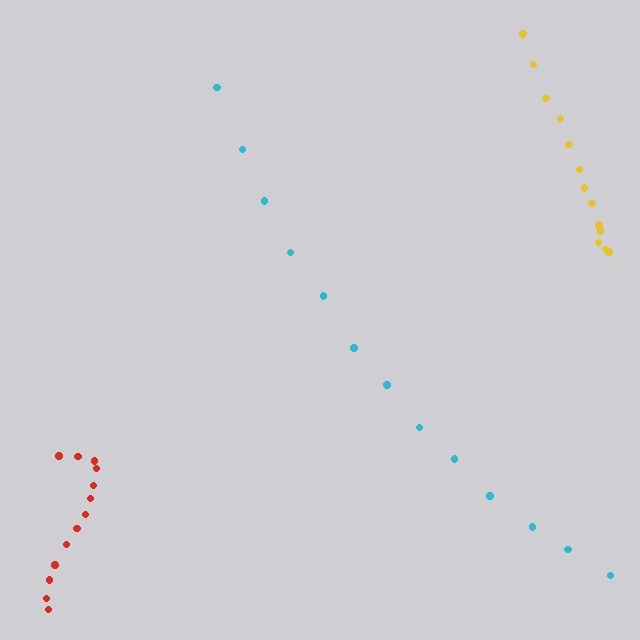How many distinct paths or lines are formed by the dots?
There are 3 distinct paths.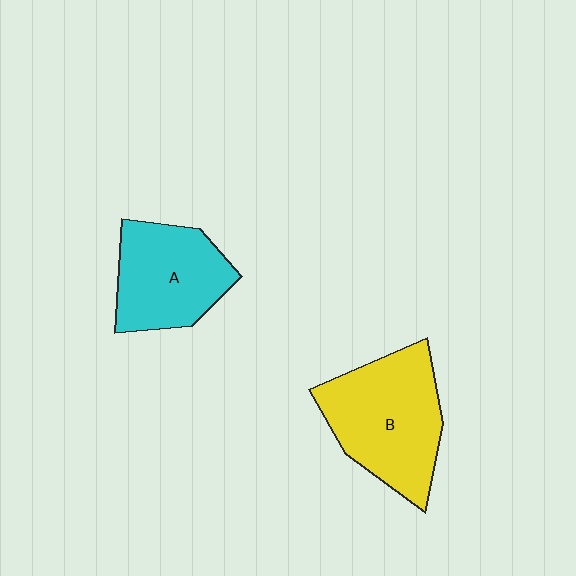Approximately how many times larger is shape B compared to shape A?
Approximately 1.3 times.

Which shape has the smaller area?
Shape A (cyan).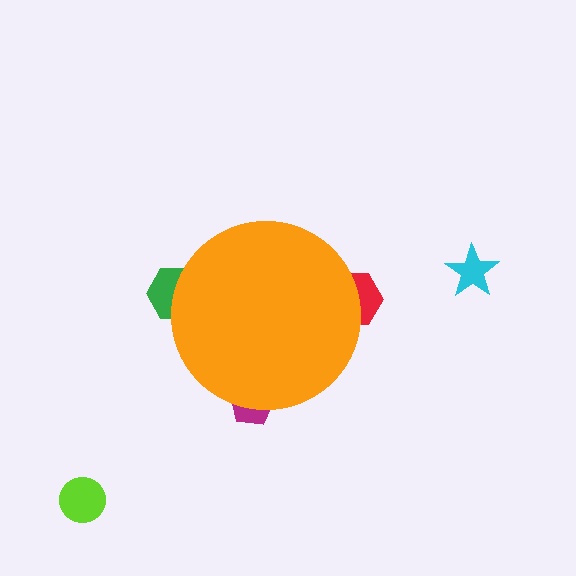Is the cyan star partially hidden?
No, the cyan star is fully visible.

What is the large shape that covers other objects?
An orange circle.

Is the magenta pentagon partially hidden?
Yes, the magenta pentagon is partially hidden behind the orange circle.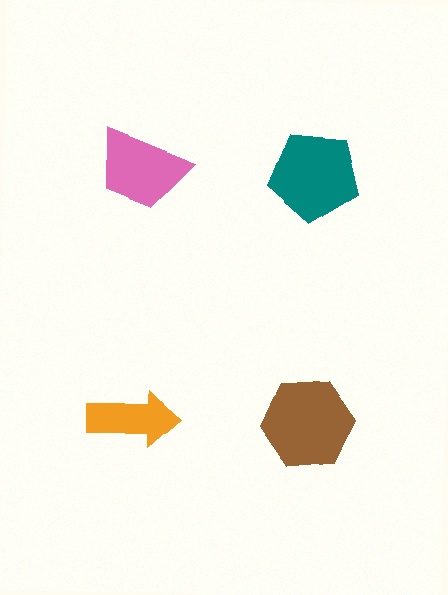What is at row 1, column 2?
A teal pentagon.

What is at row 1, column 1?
A pink trapezoid.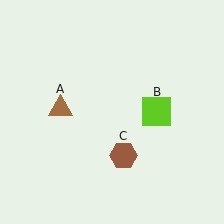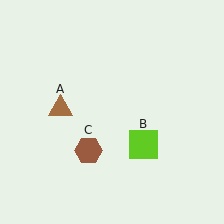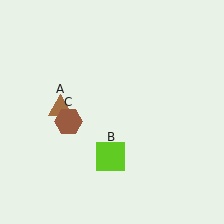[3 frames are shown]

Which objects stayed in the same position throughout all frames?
Brown triangle (object A) remained stationary.